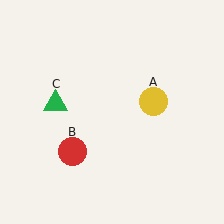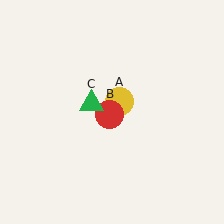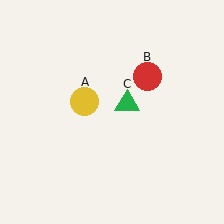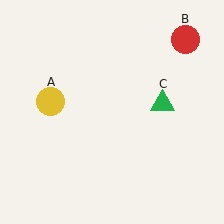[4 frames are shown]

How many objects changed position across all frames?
3 objects changed position: yellow circle (object A), red circle (object B), green triangle (object C).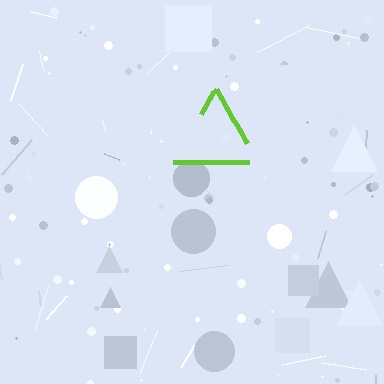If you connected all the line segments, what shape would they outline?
They would outline a triangle.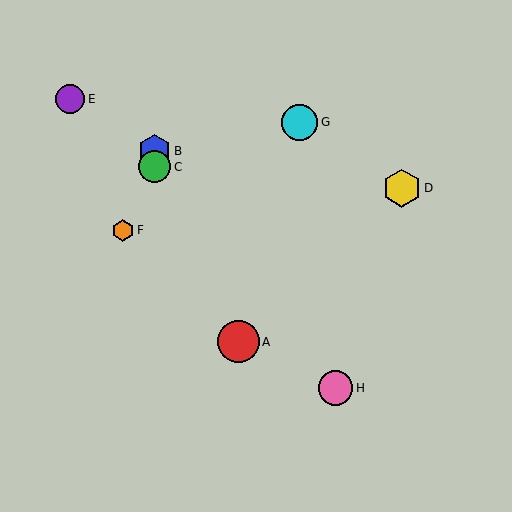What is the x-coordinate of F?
Object F is at x≈123.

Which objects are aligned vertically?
Objects B, C are aligned vertically.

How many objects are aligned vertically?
2 objects (B, C) are aligned vertically.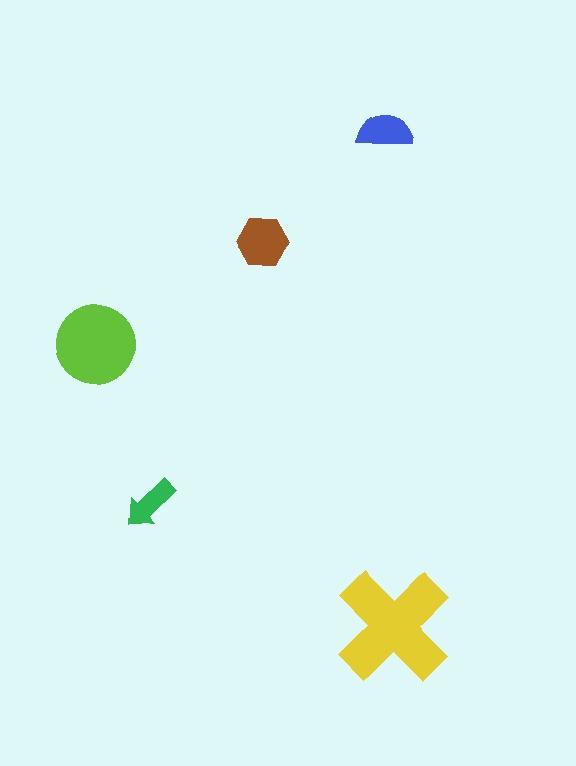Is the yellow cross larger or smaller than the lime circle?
Larger.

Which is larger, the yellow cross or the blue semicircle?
The yellow cross.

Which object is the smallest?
The green arrow.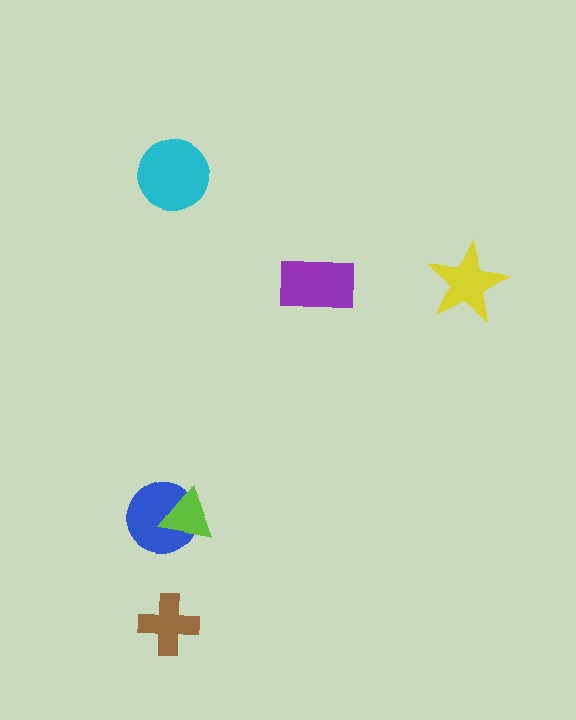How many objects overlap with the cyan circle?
0 objects overlap with the cyan circle.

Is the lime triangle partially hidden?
No, no other shape covers it.